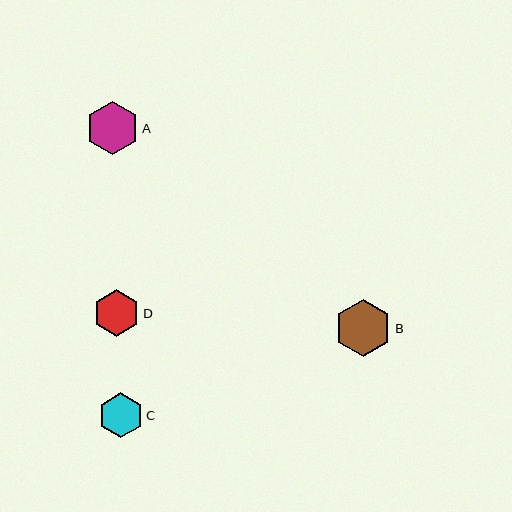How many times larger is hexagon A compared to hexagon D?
Hexagon A is approximately 1.1 times the size of hexagon D.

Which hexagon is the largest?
Hexagon B is the largest with a size of approximately 57 pixels.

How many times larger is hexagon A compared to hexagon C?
Hexagon A is approximately 1.2 times the size of hexagon C.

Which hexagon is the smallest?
Hexagon C is the smallest with a size of approximately 45 pixels.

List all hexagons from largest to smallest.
From largest to smallest: B, A, D, C.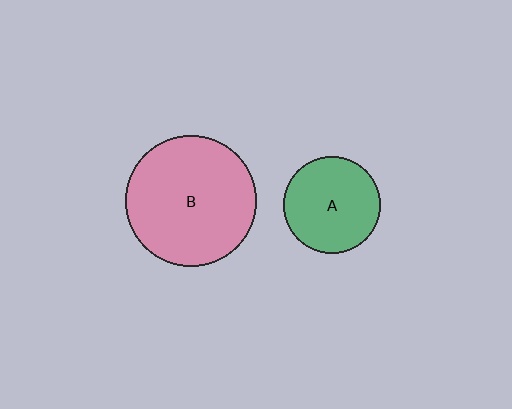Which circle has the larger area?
Circle B (pink).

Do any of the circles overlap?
No, none of the circles overlap.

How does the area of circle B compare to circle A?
Approximately 1.9 times.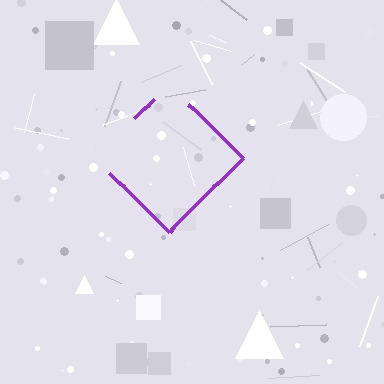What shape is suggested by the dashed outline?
The dashed outline suggests a diamond.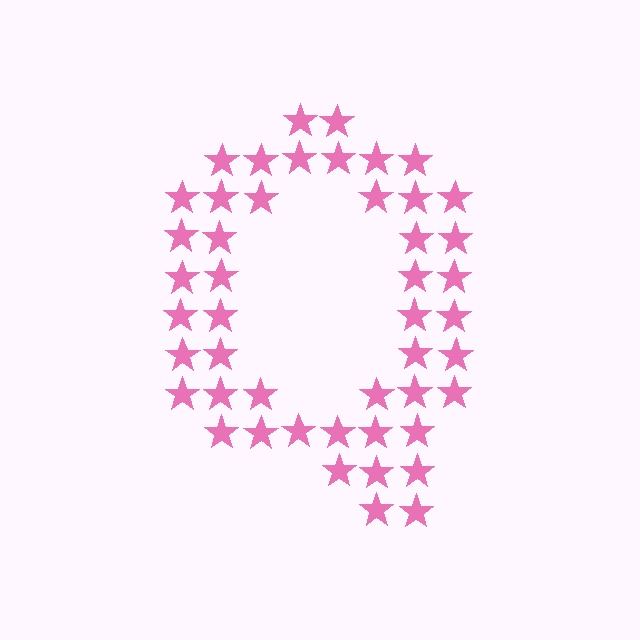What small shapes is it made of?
It is made of small stars.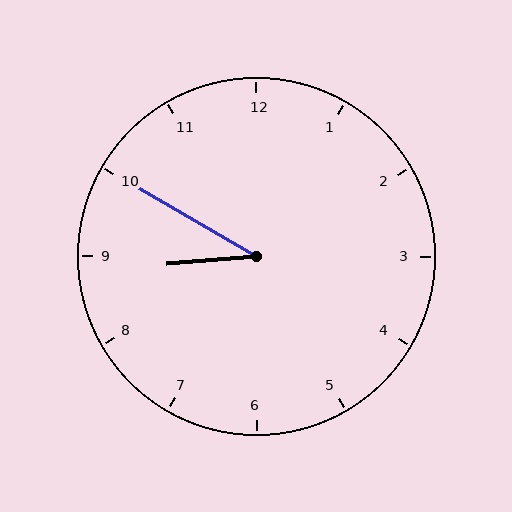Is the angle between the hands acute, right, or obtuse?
It is acute.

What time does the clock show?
8:50.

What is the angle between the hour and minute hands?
Approximately 35 degrees.